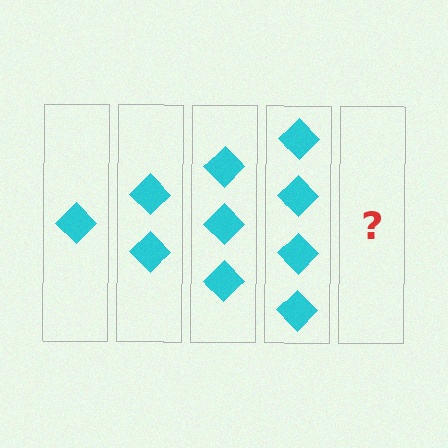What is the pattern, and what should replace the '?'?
The pattern is that each step adds one more diamond. The '?' should be 5 diamonds.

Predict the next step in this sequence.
The next step is 5 diamonds.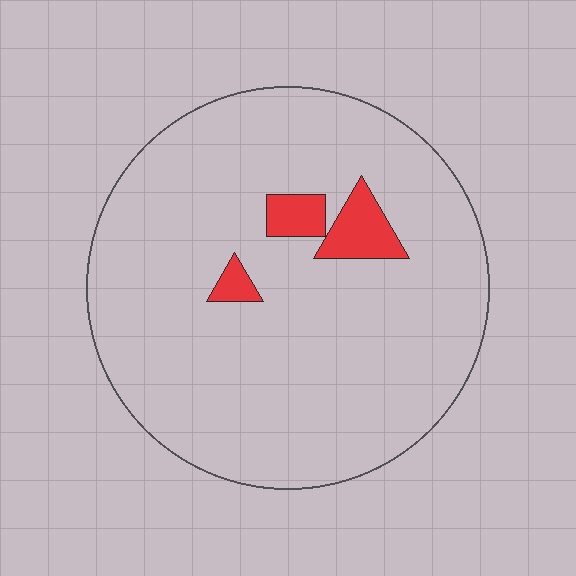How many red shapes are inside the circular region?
3.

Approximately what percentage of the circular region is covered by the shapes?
Approximately 5%.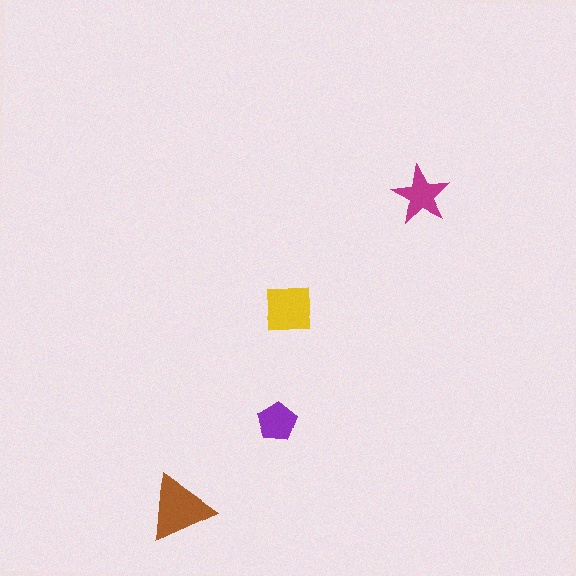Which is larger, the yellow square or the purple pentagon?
The yellow square.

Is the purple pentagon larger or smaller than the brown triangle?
Smaller.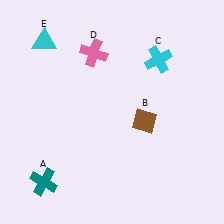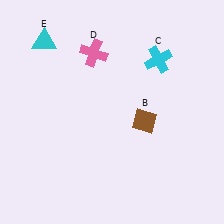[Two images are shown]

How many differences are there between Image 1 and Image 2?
There is 1 difference between the two images.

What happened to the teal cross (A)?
The teal cross (A) was removed in Image 2. It was in the bottom-left area of Image 1.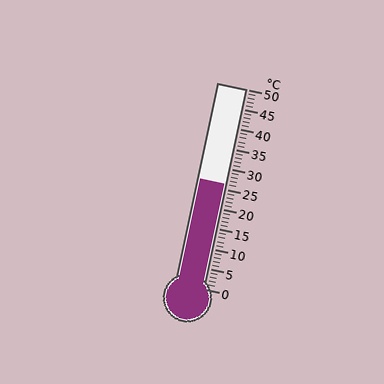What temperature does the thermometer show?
The thermometer shows approximately 26°C.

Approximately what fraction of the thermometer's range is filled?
The thermometer is filled to approximately 50% of its range.